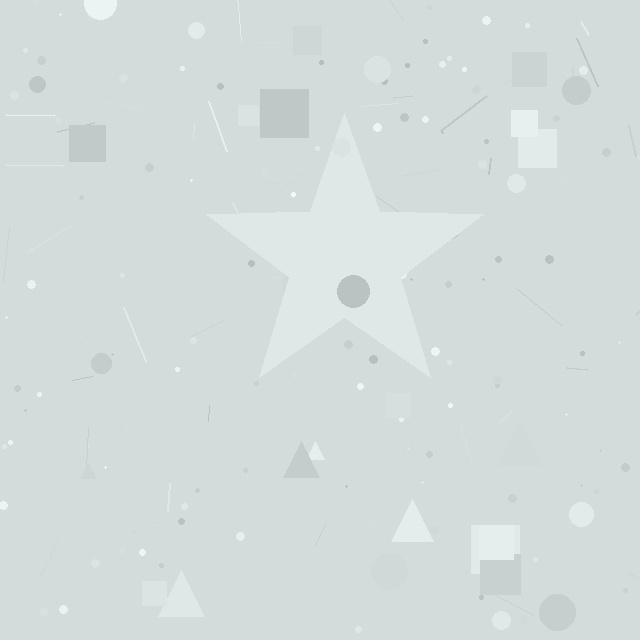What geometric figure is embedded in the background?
A star is embedded in the background.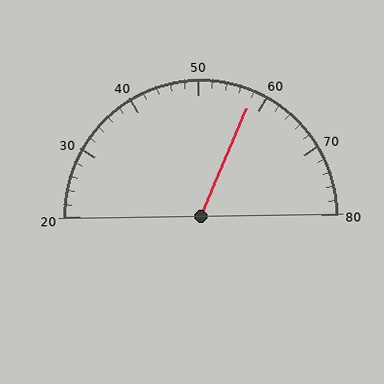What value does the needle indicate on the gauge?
The needle indicates approximately 58.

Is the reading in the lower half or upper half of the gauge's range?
The reading is in the upper half of the range (20 to 80).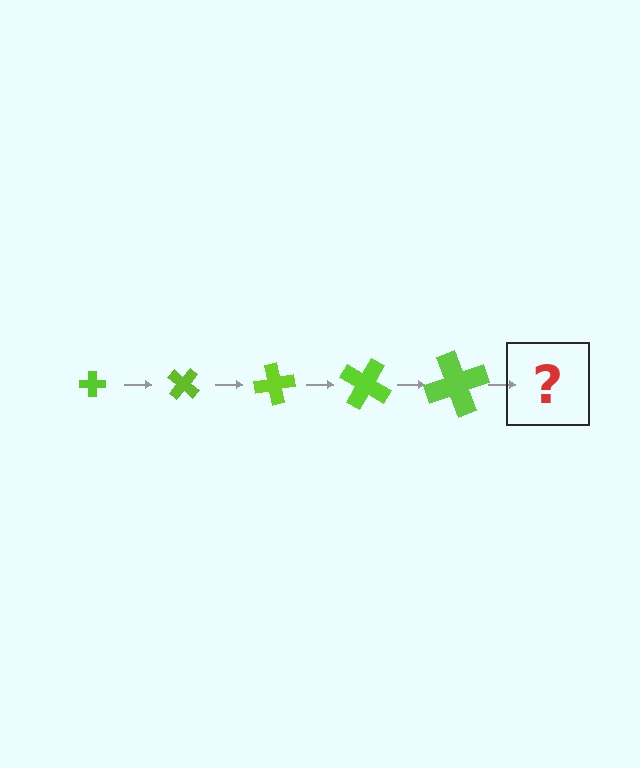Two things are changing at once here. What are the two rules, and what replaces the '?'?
The two rules are that the cross grows larger each step and it rotates 40 degrees each step. The '?' should be a cross, larger than the previous one and rotated 200 degrees from the start.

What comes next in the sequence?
The next element should be a cross, larger than the previous one and rotated 200 degrees from the start.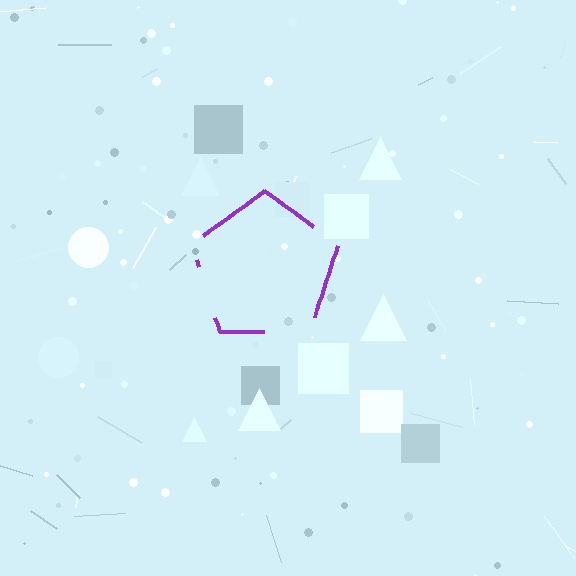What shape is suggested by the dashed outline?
The dashed outline suggests a pentagon.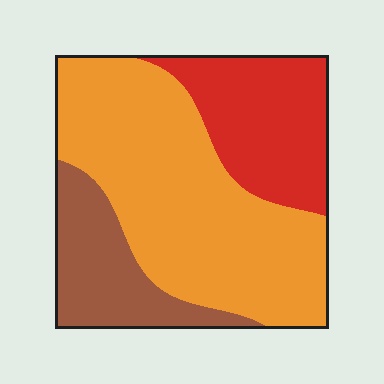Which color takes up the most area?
Orange, at roughly 55%.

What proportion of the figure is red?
Red takes up about one quarter (1/4) of the figure.